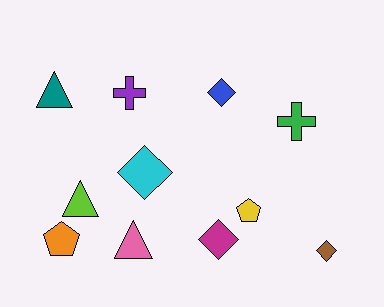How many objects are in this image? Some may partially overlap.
There are 11 objects.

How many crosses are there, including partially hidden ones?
There are 2 crosses.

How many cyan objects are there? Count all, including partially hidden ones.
There is 1 cyan object.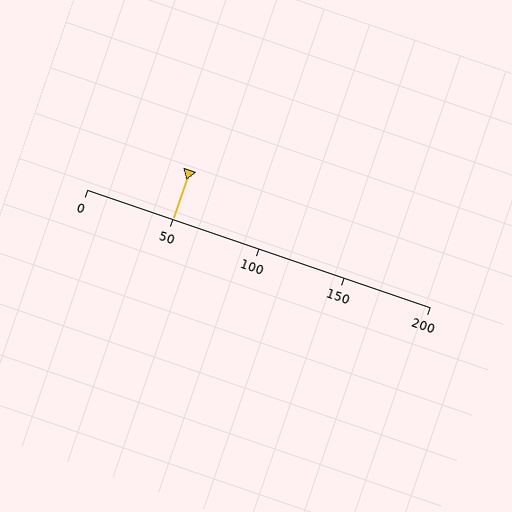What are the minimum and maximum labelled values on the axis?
The axis runs from 0 to 200.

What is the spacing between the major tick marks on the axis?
The major ticks are spaced 50 apart.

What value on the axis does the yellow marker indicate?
The marker indicates approximately 50.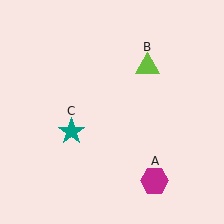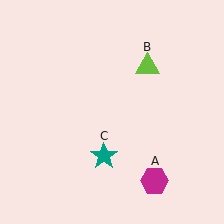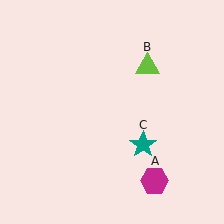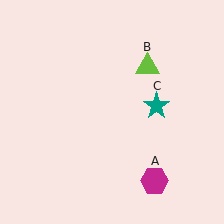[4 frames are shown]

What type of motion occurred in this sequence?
The teal star (object C) rotated counterclockwise around the center of the scene.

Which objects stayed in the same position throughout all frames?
Magenta hexagon (object A) and lime triangle (object B) remained stationary.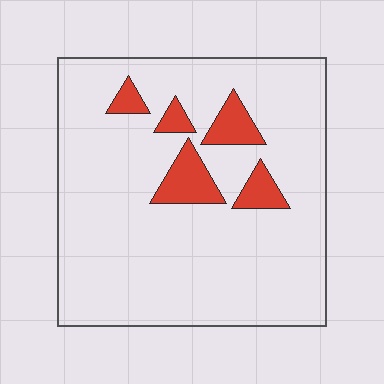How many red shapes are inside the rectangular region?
5.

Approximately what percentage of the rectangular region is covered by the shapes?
Approximately 10%.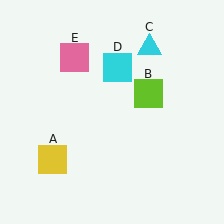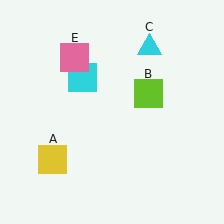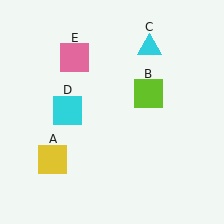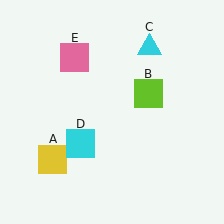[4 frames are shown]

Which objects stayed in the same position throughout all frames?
Yellow square (object A) and lime square (object B) and cyan triangle (object C) and pink square (object E) remained stationary.